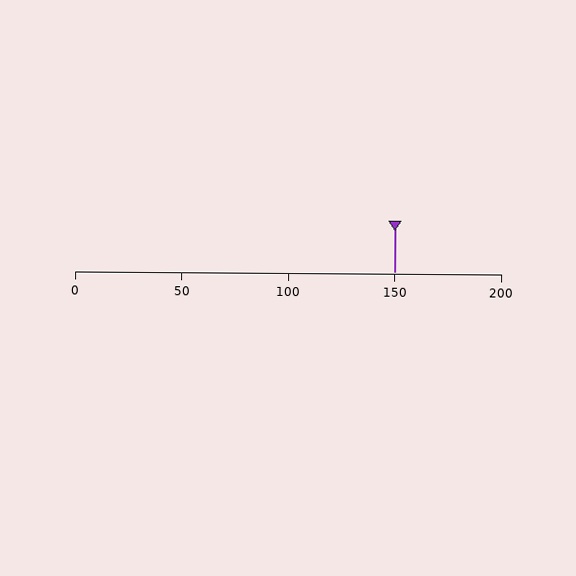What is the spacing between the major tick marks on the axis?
The major ticks are spaced 50 apart.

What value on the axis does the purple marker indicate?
The marker indicates approximately 150.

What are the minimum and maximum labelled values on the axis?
The axis runs from 0 to 200.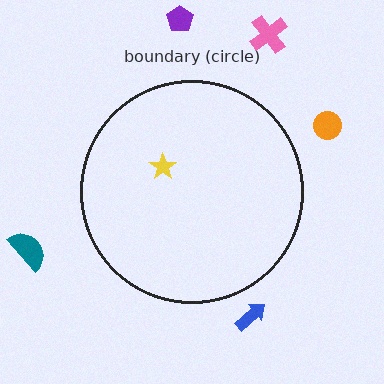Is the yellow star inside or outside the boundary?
Inside.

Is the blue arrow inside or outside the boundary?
Outside.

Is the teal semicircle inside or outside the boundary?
Outside.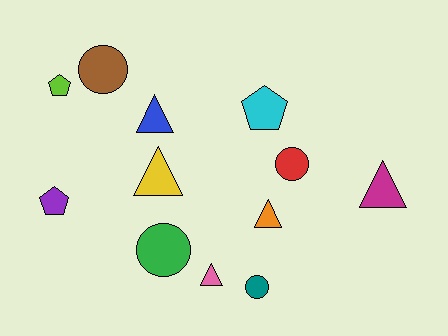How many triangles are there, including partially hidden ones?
There are 5 triangles.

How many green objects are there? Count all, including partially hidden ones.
There is 1 green object.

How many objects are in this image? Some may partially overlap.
There are 12 objects.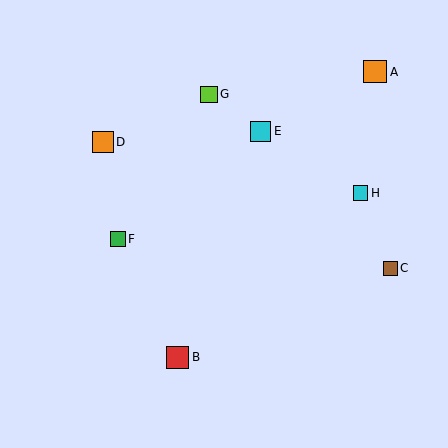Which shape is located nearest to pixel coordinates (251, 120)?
The cyan square (labeled E) at (261, 131) is nearest to that location.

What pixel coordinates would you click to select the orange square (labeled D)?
Click at (103, 142) to select the orange square D.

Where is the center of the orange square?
The center of the orange square is at (375, 72).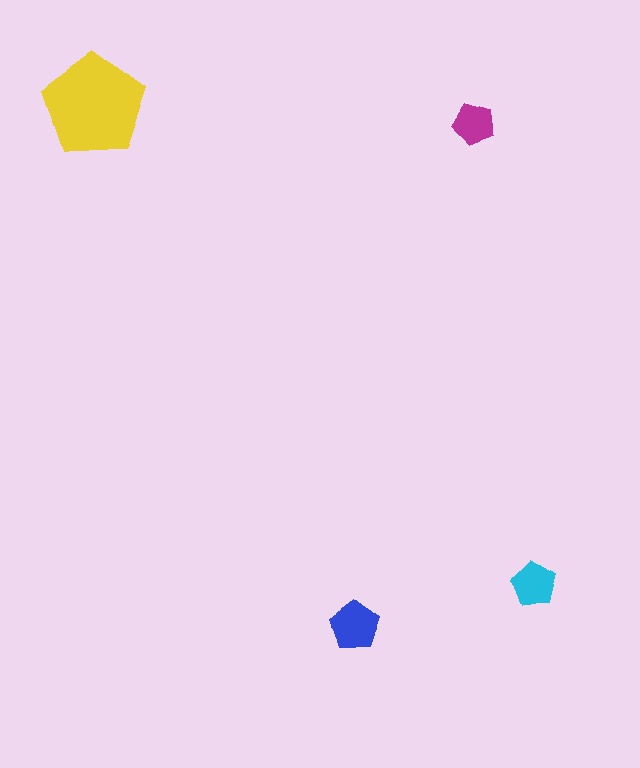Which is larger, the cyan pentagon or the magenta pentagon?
The cyan one.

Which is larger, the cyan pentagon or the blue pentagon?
The blue one.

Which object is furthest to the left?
The yellow pentagon is leftmost.